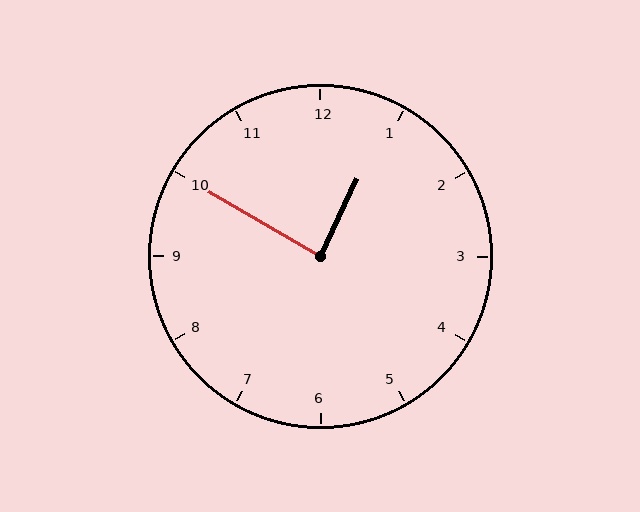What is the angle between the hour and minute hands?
Approximately 85 degrees.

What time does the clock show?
12:50.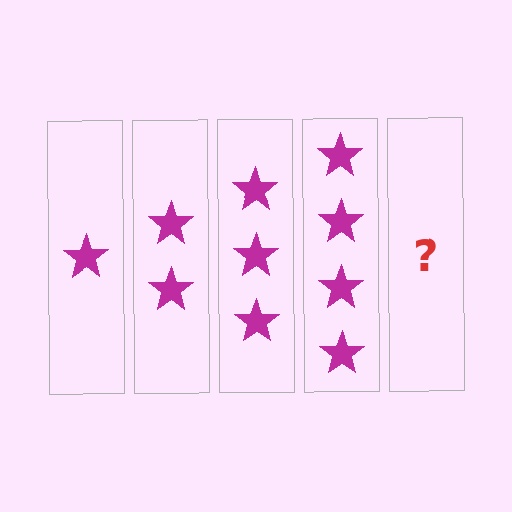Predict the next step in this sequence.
The next step is 5 stars.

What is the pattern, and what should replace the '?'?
The pattern is that each step adds one more star. The '?' should be 5 stars.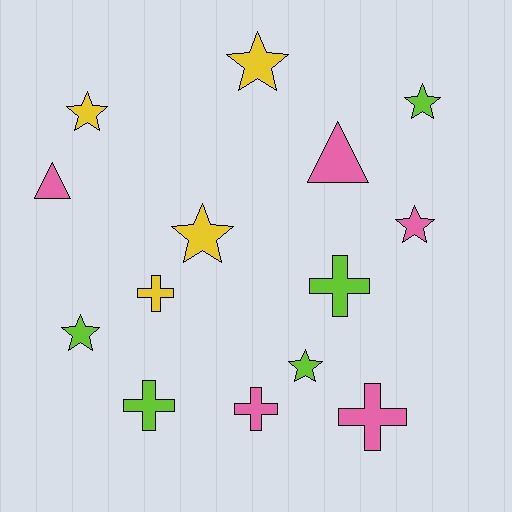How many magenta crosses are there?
There are no magenta crosses.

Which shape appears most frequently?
Star, with 7 objects.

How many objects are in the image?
There are 14 objects.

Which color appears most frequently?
Pink, with 5 objects.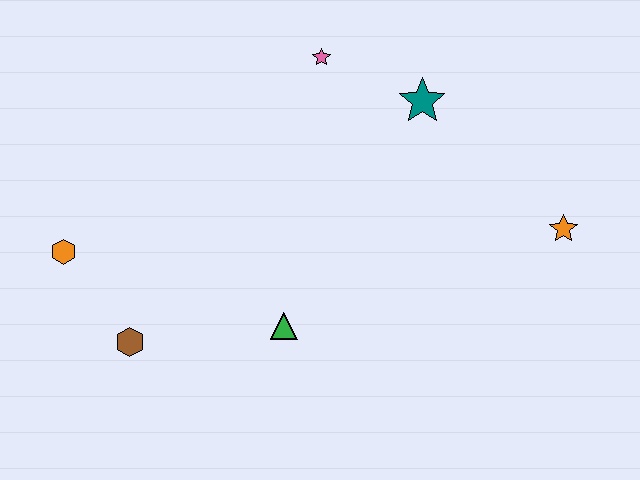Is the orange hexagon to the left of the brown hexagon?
Yes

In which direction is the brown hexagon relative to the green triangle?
The brown hexagon is to the left of the green triangle.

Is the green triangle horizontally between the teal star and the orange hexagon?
Yes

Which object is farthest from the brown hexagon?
The orange star is farthest from the brown hexagon.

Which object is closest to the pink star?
The teal star is closest to the pink star.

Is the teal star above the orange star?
Yes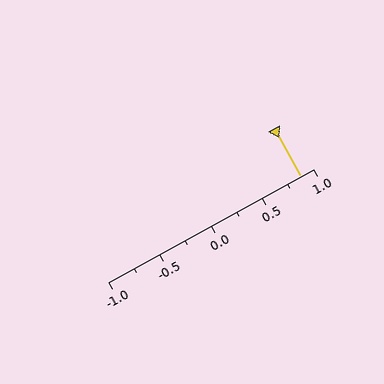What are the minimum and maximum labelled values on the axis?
The axis runs from -1.0 to 1.0.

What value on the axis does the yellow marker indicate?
The marker indicates approximately 0.88.